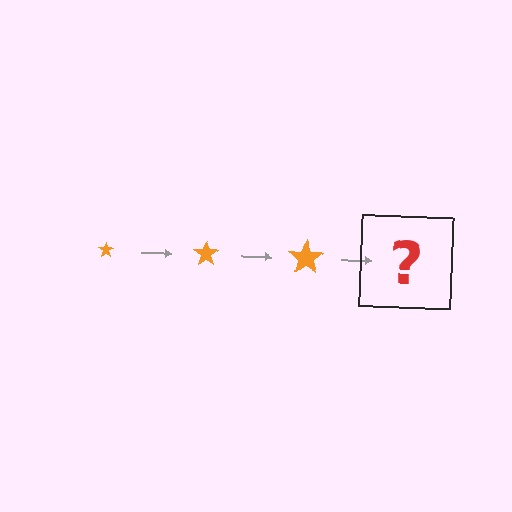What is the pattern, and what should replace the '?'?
The pattern is that the star gets progressively larger each step. The '?' should be an orange star, larger than the previous one.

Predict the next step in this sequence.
The next step is an orange star, larger than the previous one.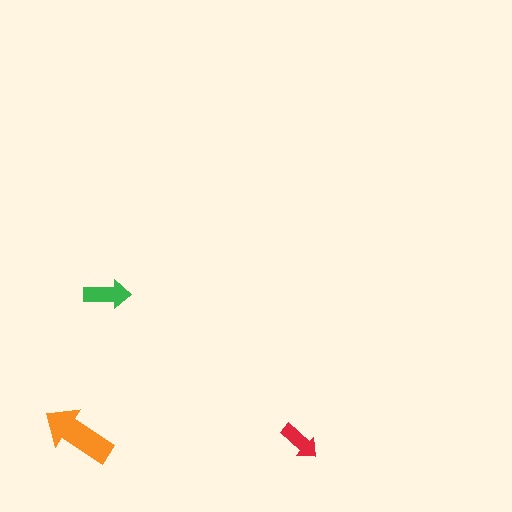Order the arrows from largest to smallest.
the orange one, the green one, the red one.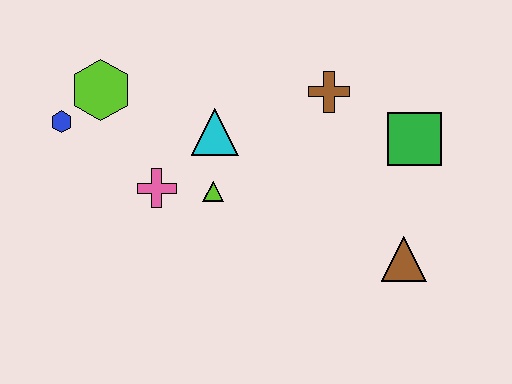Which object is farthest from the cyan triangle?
The brown triangle is farthest from the cyan triangle.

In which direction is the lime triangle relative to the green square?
The lime triangle is to the left of the green square.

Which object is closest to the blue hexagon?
The lime hexagon is closest to the blue hexagon.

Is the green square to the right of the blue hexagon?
Yes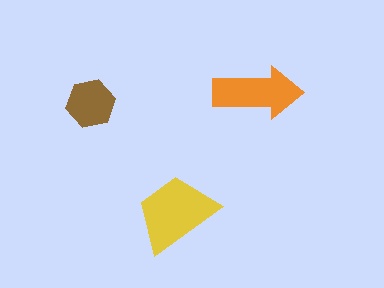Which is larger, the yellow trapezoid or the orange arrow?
The yellow trapezoid.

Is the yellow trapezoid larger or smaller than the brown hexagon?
Larger.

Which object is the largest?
The yellow trapezoid.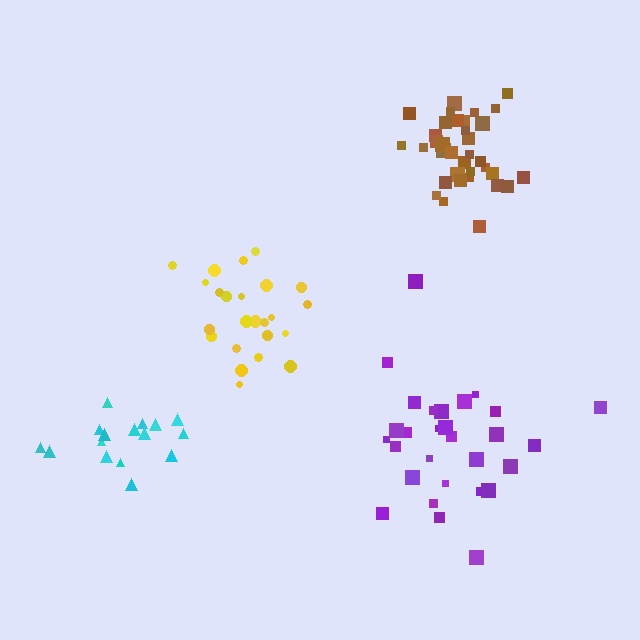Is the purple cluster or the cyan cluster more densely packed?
Cyan.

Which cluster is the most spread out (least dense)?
Purple.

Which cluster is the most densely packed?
Brown.